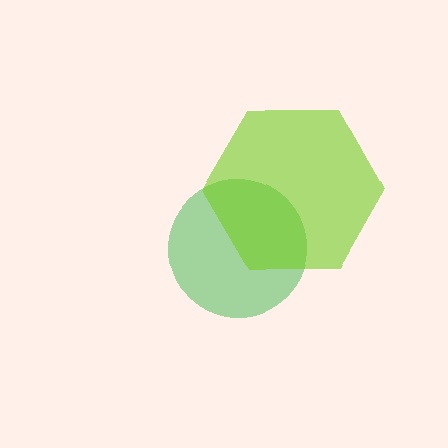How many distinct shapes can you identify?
There are 2 distinct shapes: a green circle, a lime hexagon.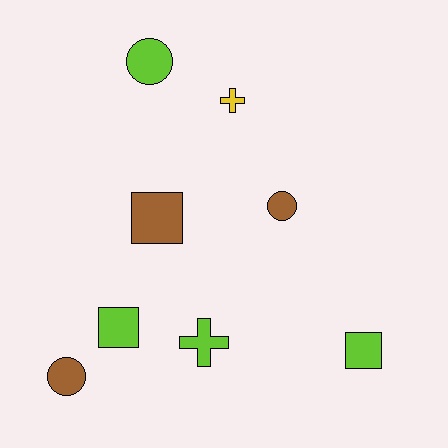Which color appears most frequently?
Lime, with 4 objects.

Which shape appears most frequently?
Circle, with 3 objects.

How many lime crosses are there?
There is 1 lime cross.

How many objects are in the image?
There are 8 objects.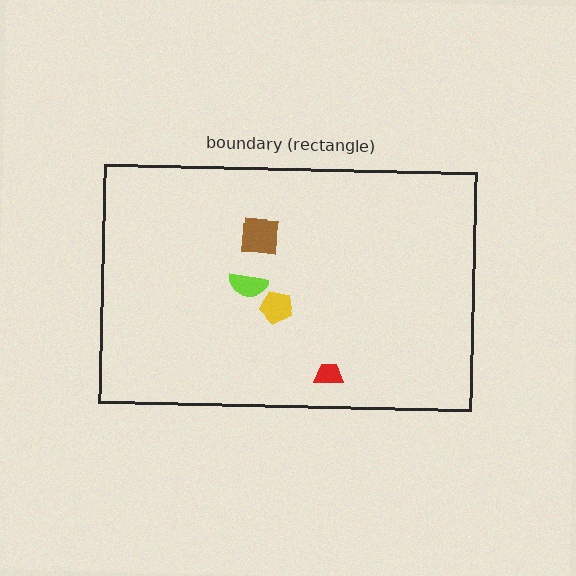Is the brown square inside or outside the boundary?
Inside.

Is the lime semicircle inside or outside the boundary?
Inside.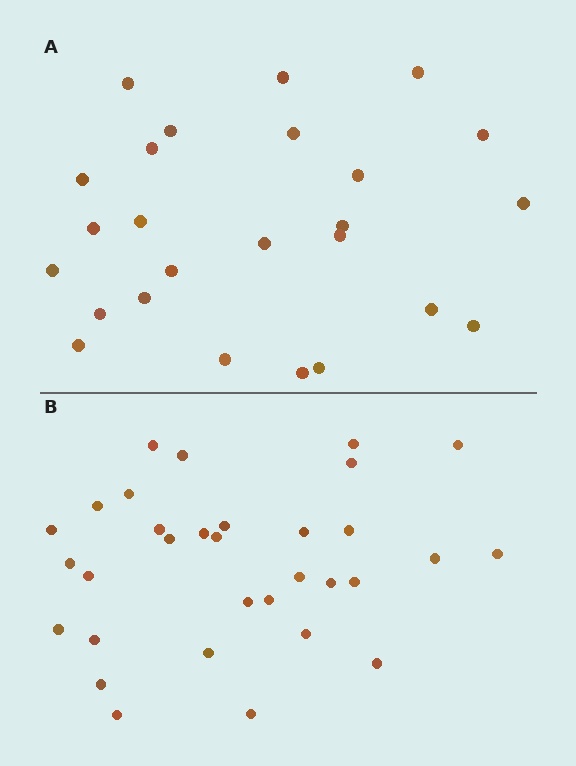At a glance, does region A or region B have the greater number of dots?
Region B (the bottom region) has more dots.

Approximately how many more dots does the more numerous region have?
Region B has roughly 8 or so more dots than region A.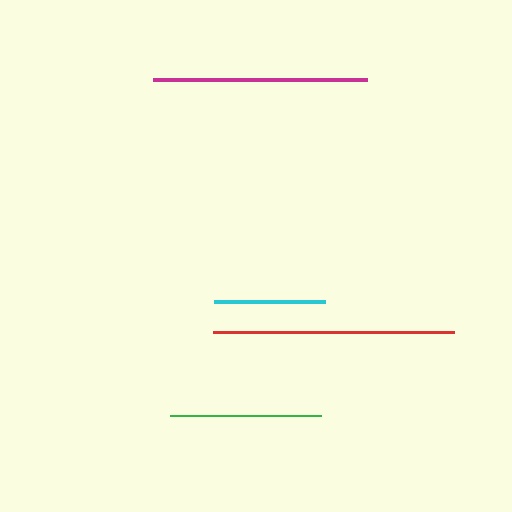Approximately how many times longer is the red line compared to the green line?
The red line is approximately 1.6 times the length of the green line.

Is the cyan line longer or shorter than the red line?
The red line is longer than the cyan line.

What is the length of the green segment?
The green segment is approximately 151 pixels long.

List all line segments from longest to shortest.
From longest to shortest: red, magenta, green, cyan.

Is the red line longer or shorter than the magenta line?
The red line is longer than the magenta line.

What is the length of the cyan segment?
The cyan segment is approximately 111 pixels long.